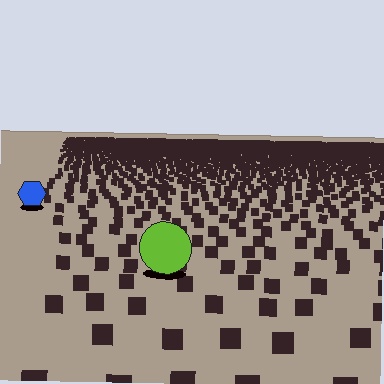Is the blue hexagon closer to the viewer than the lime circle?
No. The lime circle is closer — you can tell from the texture gradient: the ground texture is coarser near it.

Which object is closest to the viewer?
The lime circle is closest. The texture marks near it are larger and more spread out.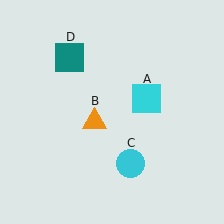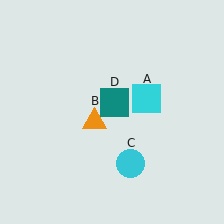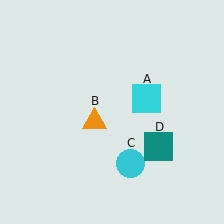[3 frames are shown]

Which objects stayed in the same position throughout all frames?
Cyan square (object A) and orange triangle (object B) and cyan circle (object C) remained stationary.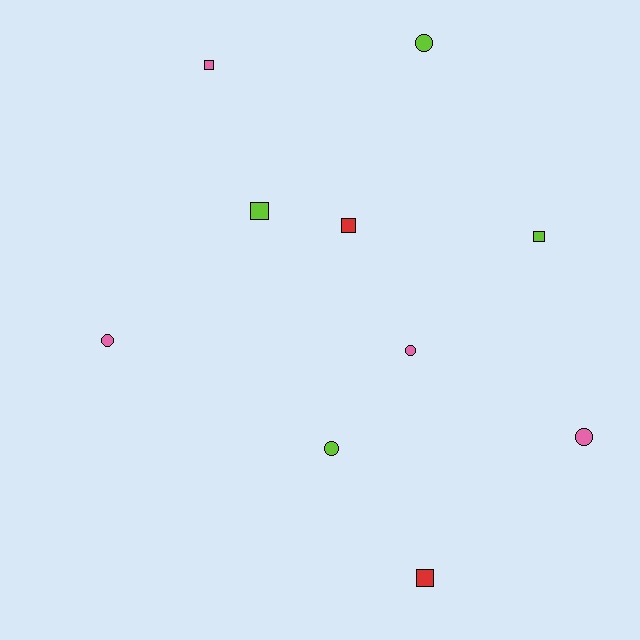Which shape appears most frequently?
Circle, with 5 objects.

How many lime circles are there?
There are 2 lime circles.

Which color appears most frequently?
Lime, with 4 objects.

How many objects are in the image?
There are 10 objects.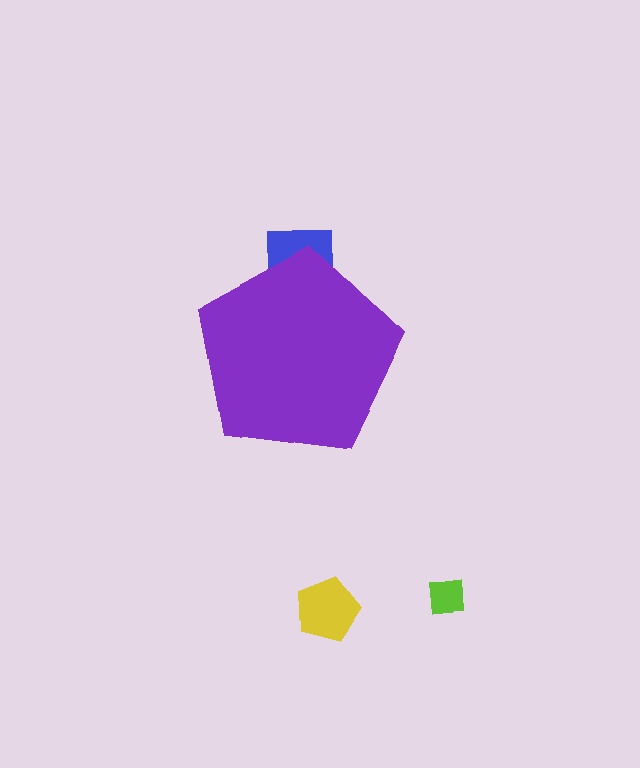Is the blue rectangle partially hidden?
Yes, the blue rectangle is partially hidden behind the purple pentagon.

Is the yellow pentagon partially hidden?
No, the yellow pentagon is fully visible.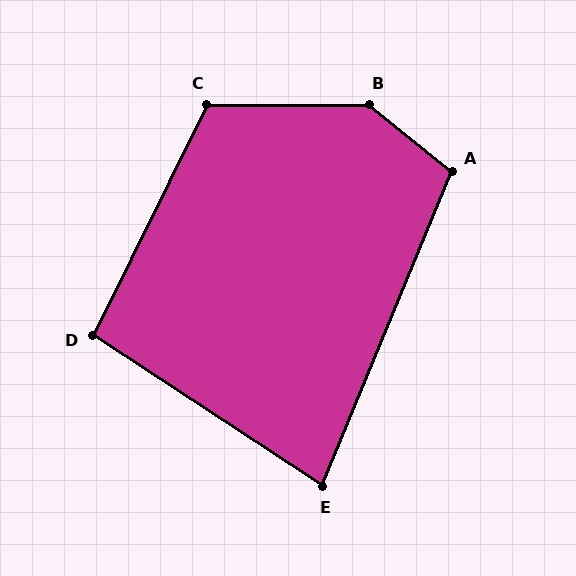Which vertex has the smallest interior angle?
E, at approximately 79 degrees.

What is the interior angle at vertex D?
Approximately 97 degrees (obtuse).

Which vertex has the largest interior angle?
B, at approximately 141 degrees.